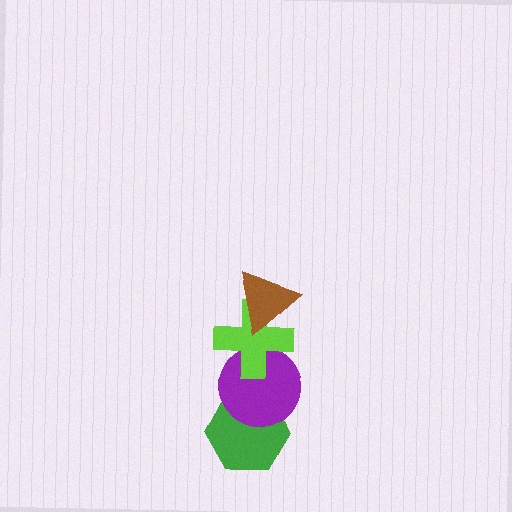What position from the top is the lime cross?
The lime cross is 2nd from the top.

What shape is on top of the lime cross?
The brown triangle is on top of the lime cross.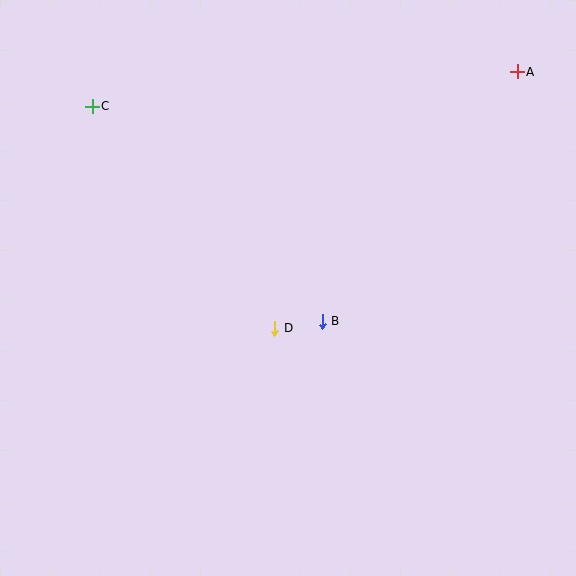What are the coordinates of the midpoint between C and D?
The midpoint between C and D is at (183, 217).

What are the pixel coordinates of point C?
Point C is at (92, 106).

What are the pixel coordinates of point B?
Point B is at (322, 321).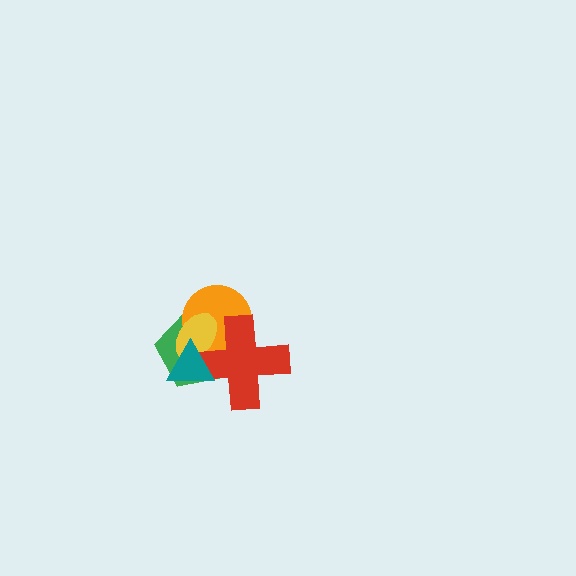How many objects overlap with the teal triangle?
4 objects overlap with the teal triangle.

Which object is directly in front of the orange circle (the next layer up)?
The yellow ellipse is directly in front of the orange circle.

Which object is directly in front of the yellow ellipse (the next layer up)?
The red cross is directly in front of the yellow ellipse.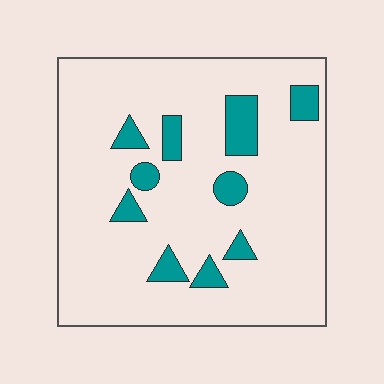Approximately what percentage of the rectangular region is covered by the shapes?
Approximately 15%.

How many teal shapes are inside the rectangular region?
10.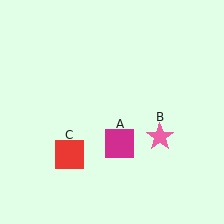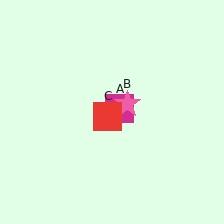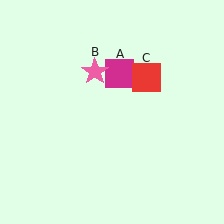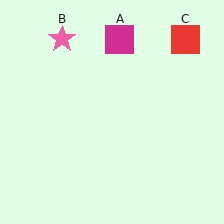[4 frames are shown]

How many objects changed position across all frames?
3 objects changed position: magenta square (object A), pink star (object B), red square (object C).